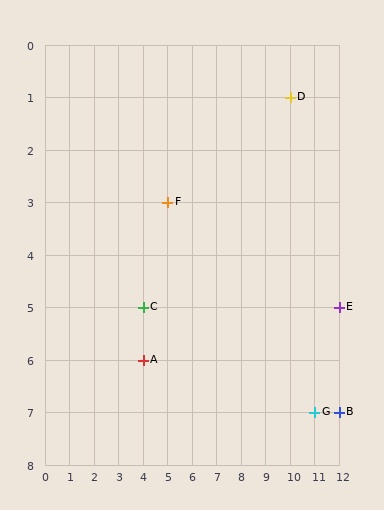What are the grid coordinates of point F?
Point F is at grid coordinates (5, 3).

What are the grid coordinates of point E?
Point E is at grid coordinates (12, 5).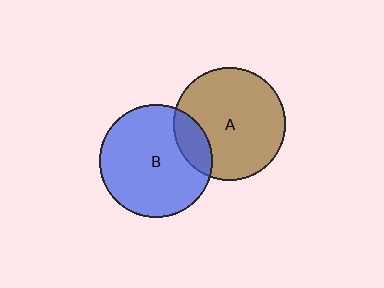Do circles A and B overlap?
Yes.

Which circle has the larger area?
Circle B (blue).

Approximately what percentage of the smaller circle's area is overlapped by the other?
Approximately 15%.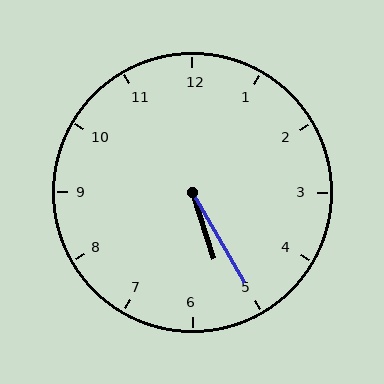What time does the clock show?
5:25.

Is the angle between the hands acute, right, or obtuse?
It is acute.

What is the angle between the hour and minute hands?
Approximately 12 degrees.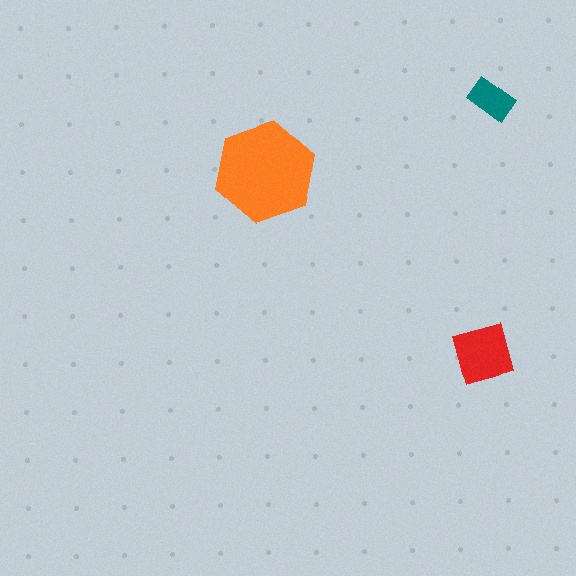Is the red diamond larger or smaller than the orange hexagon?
Smaller.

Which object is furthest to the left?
The orange hexagon is leftmost.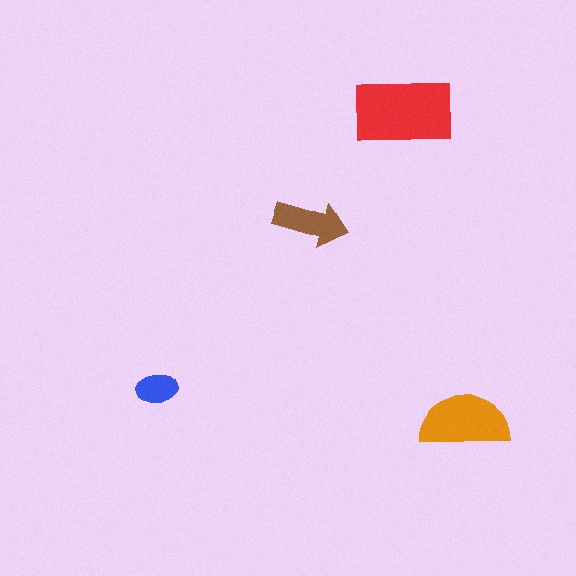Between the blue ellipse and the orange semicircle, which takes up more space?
The orange semicircle.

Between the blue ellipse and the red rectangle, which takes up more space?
The red rectangle.